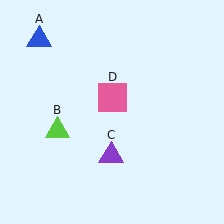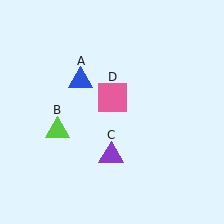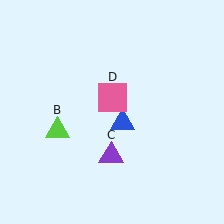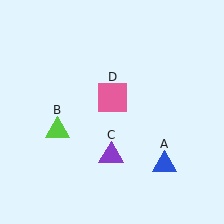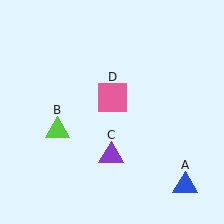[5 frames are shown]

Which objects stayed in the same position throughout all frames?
Lime triangle (object B) and purple triangle (object C) and pink square (object D) remained stationary.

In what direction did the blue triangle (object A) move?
The blue triangle (object A) moved down and to the right.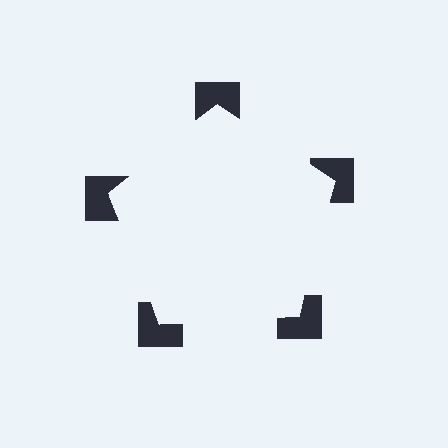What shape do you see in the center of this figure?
An illusory pentagon — its edges are inferred from the aligned wedge cuts in the notched squares, not physically drawn.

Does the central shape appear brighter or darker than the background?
It typically appears slightly brighter than the background, even though no actual brightness change is drawn.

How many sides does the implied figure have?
5 sides.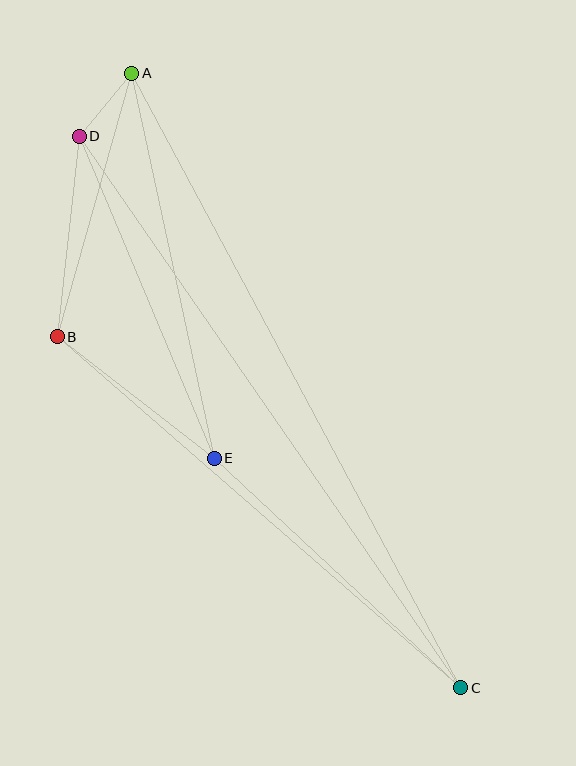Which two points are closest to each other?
Points A and D are closest to each other.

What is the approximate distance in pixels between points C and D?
The distance between C and D is approximately 671 pixels.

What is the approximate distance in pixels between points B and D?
The distance between B and D is approximately 202 pixels.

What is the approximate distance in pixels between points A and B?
The distance between A and B is approximately 274 pixels.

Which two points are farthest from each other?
Points A and C are farthest from each other.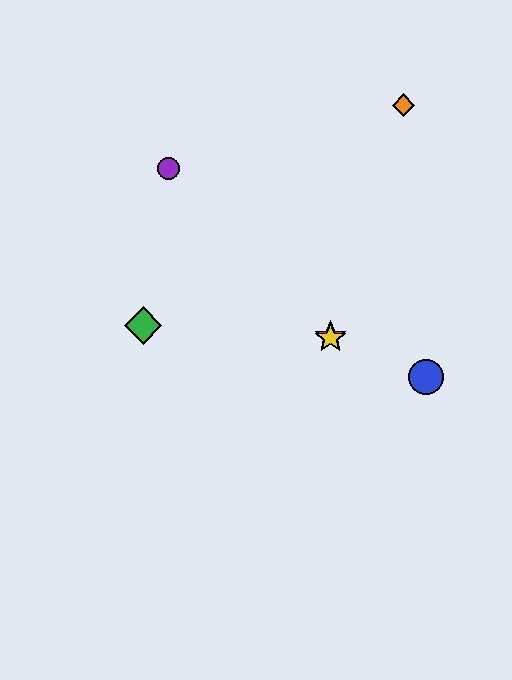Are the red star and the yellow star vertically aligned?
Yes, both are at x≈331.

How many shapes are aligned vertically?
2 shapes (the red star, the yellow star) are aligned vertically.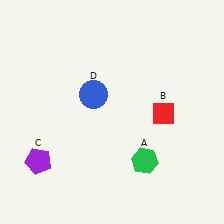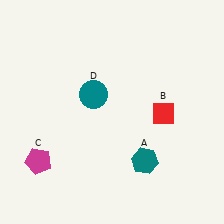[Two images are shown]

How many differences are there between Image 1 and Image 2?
There are 3 differences between the two images.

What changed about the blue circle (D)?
In Image 1, D is blue. In Image 2, it changed to teal.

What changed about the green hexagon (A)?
In Image 1, A is green. In Image 2, it changed to teal.